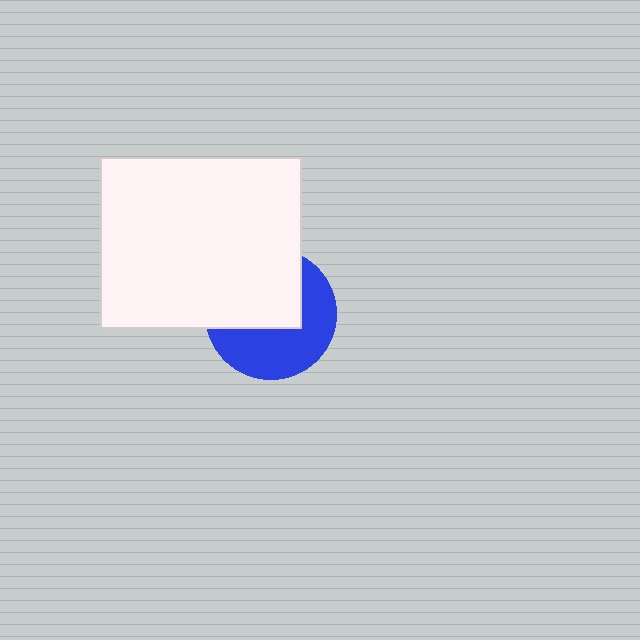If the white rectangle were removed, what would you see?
You would see the complete blue circle.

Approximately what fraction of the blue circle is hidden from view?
Roughly 50% of the blue circle is hidden behind the white rectangle.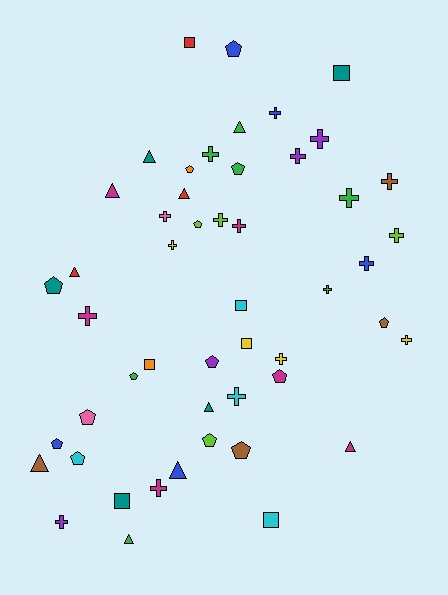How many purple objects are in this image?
There are 4 purple objects.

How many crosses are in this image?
There are 19 crosses.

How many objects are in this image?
There are 50 objects.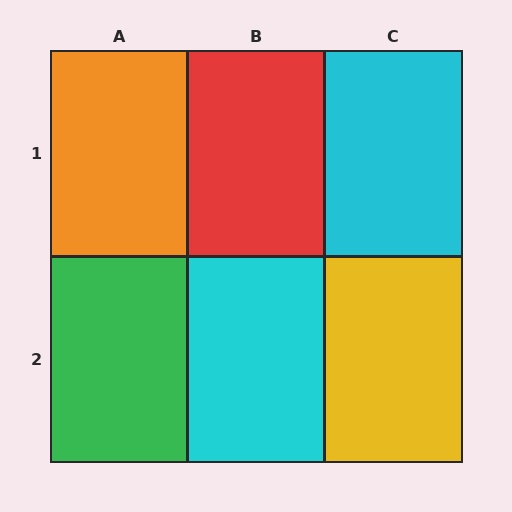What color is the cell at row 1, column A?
Orange.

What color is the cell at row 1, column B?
Red.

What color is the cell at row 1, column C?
Cyan.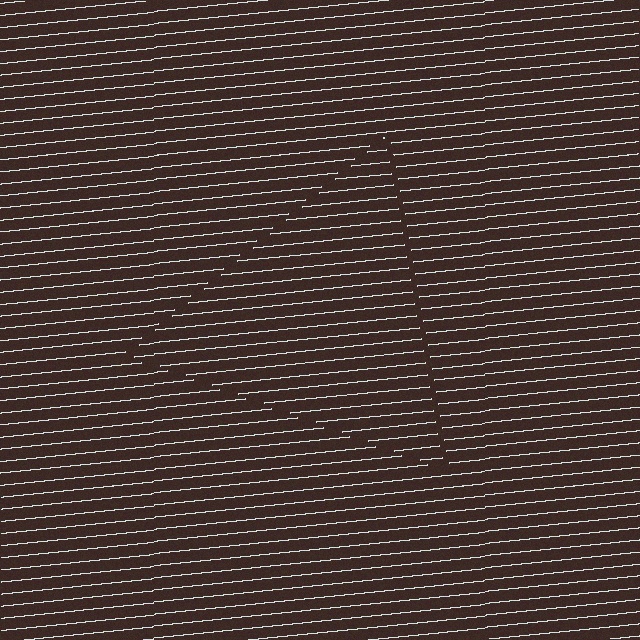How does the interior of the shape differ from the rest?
The interior of the shape contains the same grating, shifted by half a period — the contour is defined by the phase discontinuity where line-ends from the inner and outer gratings abut.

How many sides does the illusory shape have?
3 sides — the line-ends trace a triangle.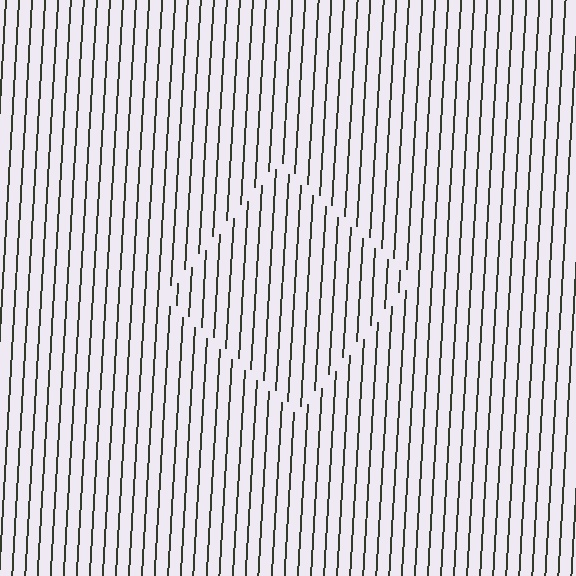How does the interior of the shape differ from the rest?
The interior of the shape contains the same grating, shifted by half a period — the contour is defined by the phase discontinuity where line-ends from the inner and outer gratings abut.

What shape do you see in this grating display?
An illusory square. The interior of the shape contains the same grating, shifted by half a period — the contour is defined by the phase discontinuity where line-ends from the inner and outer gratings abut.